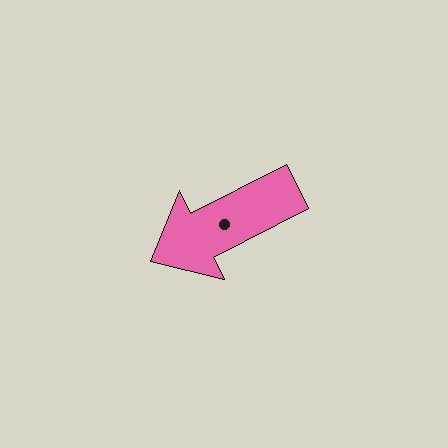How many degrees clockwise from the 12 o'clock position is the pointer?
Approximately 243 degrees.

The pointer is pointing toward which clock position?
Roughly 8 o'clock.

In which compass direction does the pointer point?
Southwest.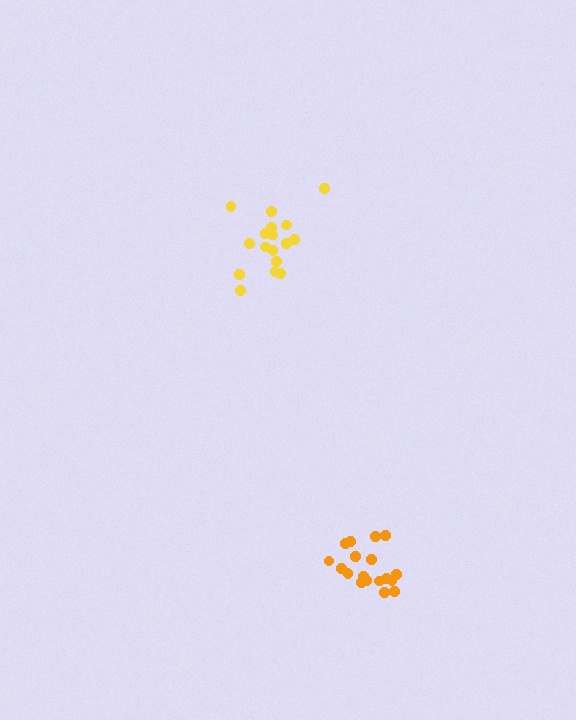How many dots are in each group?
Group 1: 18 dots, Group 2: 17 dots (35 total).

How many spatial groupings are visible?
There are 2 spatial groupings.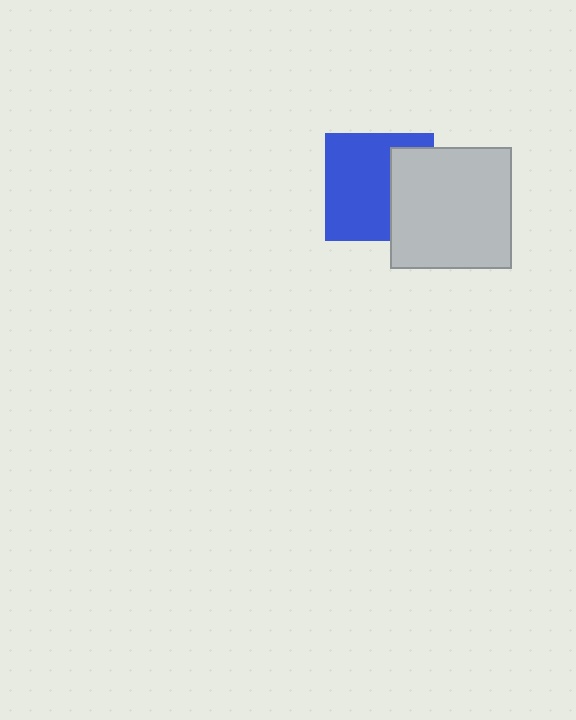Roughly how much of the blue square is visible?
About half of it is visible (roughly 65%).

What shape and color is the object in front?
The object in front is a light gray square.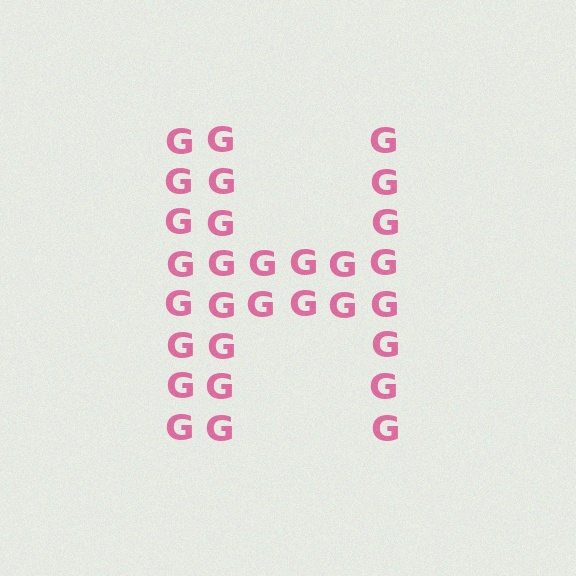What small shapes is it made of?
It is made of small letter G's.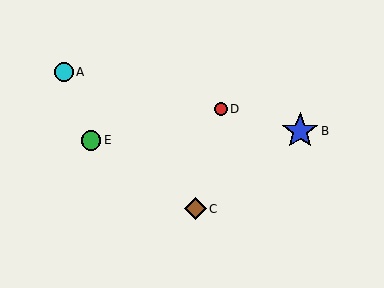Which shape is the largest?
The blue star (labeled B) is the largest.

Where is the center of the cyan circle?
The center of the cyan circle is at (64, 72).